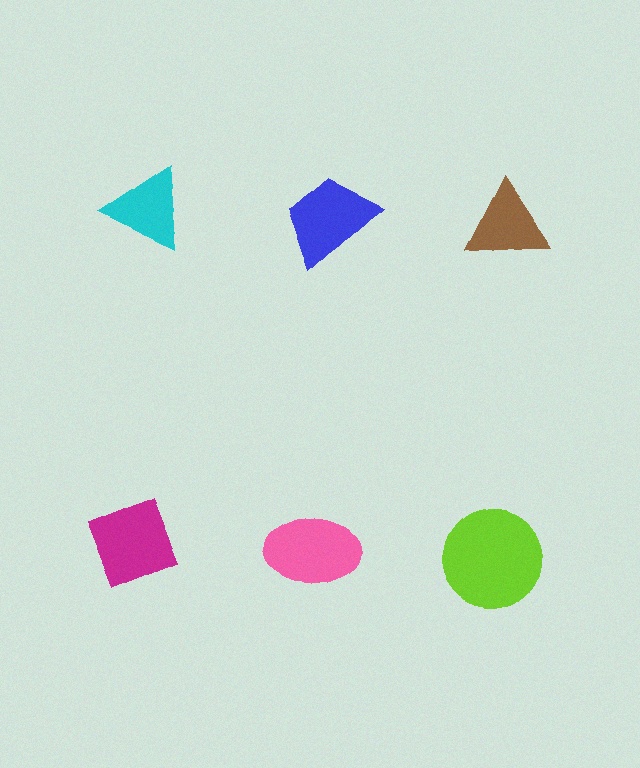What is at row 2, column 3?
A lime circle.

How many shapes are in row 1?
3 shapes.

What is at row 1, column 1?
A cyan triangle.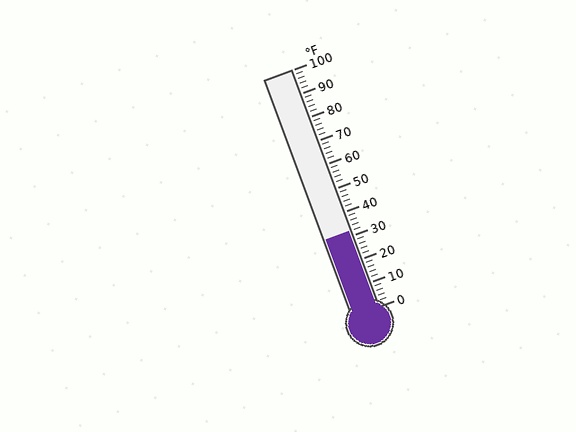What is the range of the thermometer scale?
The thermometer scale ranges from 0°F to 100°F.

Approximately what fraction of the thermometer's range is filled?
The thermometer is filled to approximately 30% of its range.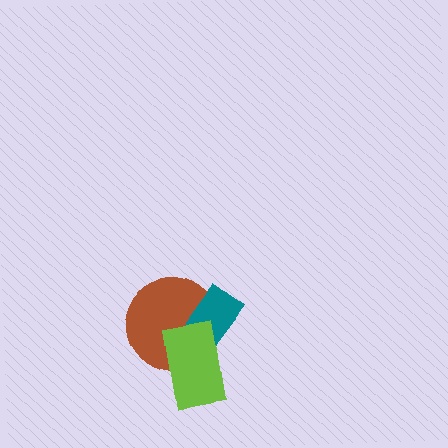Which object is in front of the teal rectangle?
The lime rectangle is in front of the teal rectangle.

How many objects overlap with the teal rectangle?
2 objects overlap with the teal rectangle.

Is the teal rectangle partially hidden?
Yes, it is partially covered by another shape.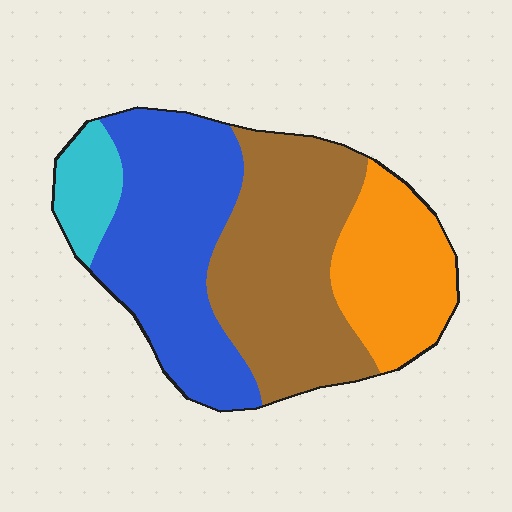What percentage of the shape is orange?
Orange covers about 20% of the shape.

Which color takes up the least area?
Cyan, at roughly 10%.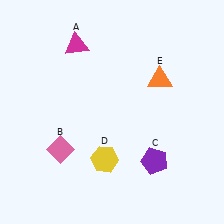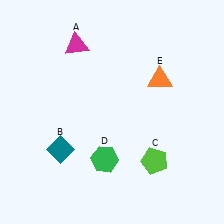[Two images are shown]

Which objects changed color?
B changed from pink to teal. C changed from purple to lime. D changed from yellow to green.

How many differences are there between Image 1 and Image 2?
There are 3 differences between the two images.